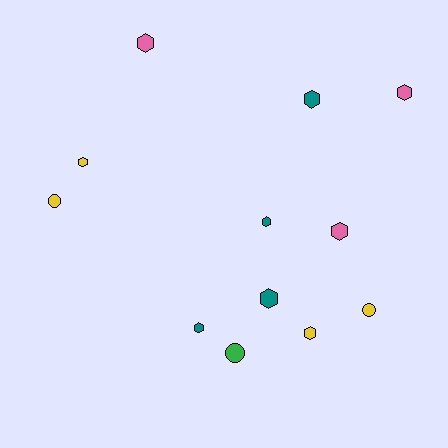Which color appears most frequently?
Yellow, with 4 objects.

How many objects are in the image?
There are 12 objects.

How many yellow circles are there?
There are 2 yellow circles.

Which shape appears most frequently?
Hexagon, with 9 objects.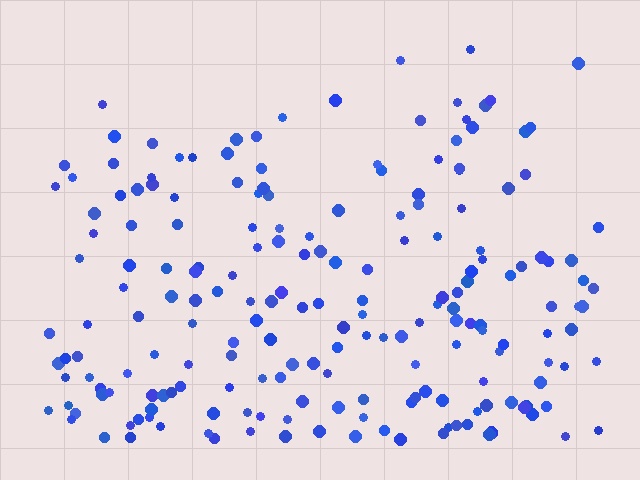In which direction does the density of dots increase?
From top to bottom, with the bottom side densest.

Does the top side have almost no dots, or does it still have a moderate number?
Still a moderate number, just noticeably fewer than the bottom.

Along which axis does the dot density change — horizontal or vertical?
Vertical.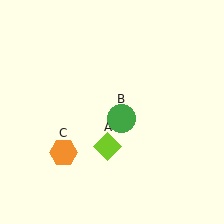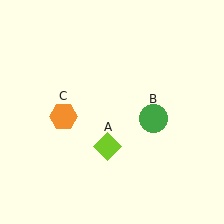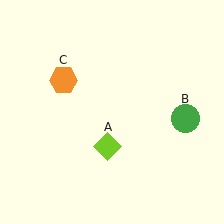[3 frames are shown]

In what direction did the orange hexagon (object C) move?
The orange hexagon (object C) moved up.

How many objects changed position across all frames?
2 objects changed position: green circle (object B), orange hexagon (object C).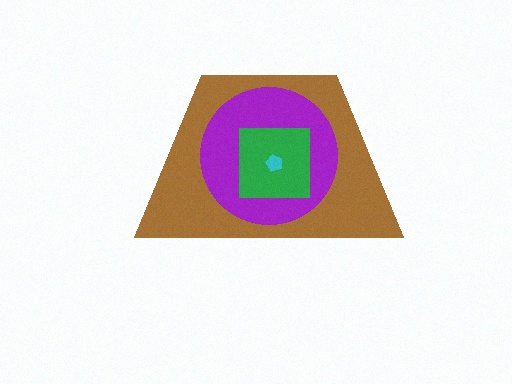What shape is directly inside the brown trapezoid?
The purple circle.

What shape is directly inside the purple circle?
The green square.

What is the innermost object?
The cyan pentagon.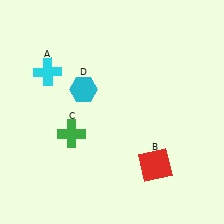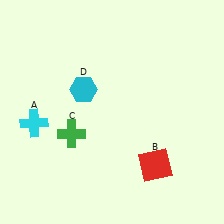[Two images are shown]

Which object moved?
The cyan cross (A) moved down.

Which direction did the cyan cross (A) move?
The cyan cross (A) moved down.